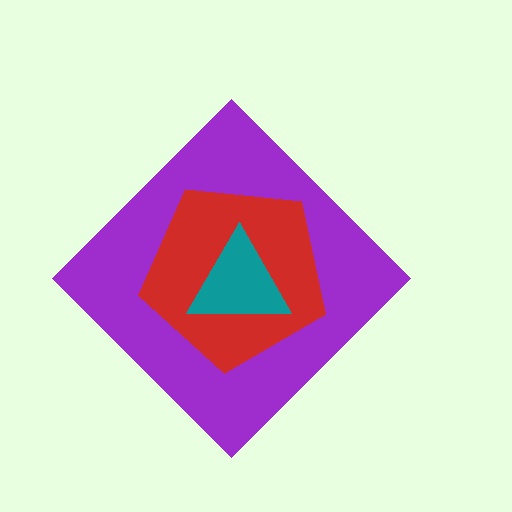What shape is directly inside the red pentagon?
The teal triangle.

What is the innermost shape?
The teal triangle.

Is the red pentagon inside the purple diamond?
Yes.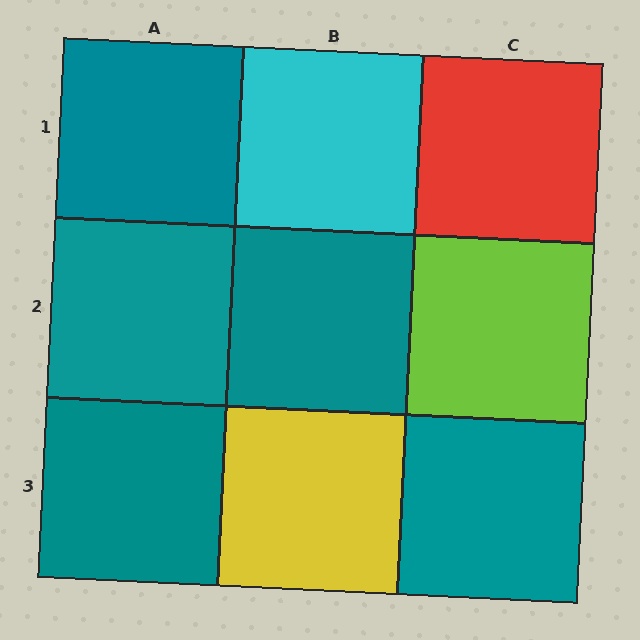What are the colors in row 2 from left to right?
Teal, teal, lime.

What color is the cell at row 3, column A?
Teal.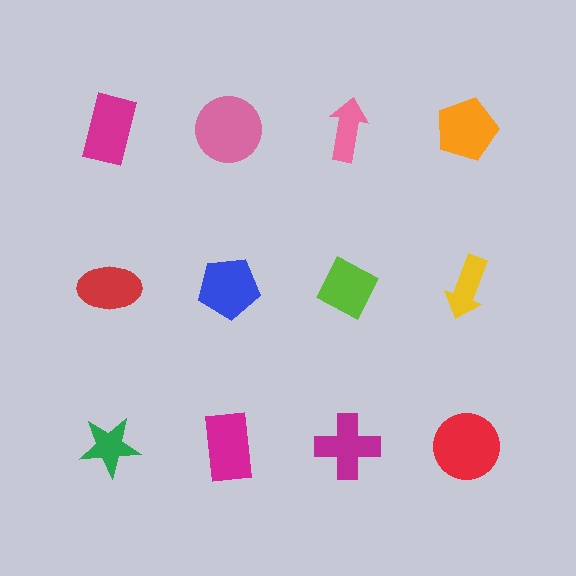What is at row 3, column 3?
A magenta cross.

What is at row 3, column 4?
A red circle.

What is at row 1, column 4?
An orange pentagon.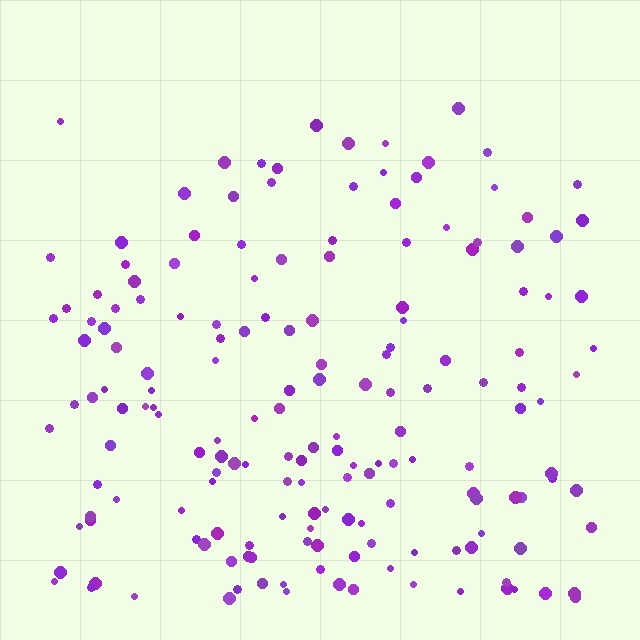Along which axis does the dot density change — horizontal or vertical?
Vertical.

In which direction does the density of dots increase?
From top to bottom, with the bottom side densest.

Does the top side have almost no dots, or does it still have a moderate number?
Still a moderate number, just noticeably fewer than the bottom.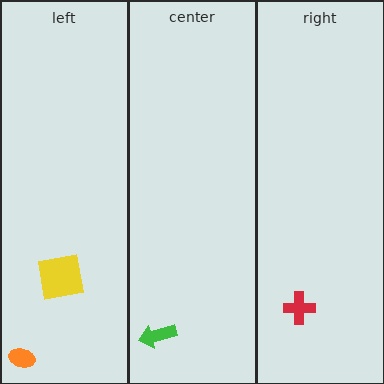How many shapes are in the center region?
1.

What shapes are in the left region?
The yellow square, the orange ellipse.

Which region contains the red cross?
The right region.